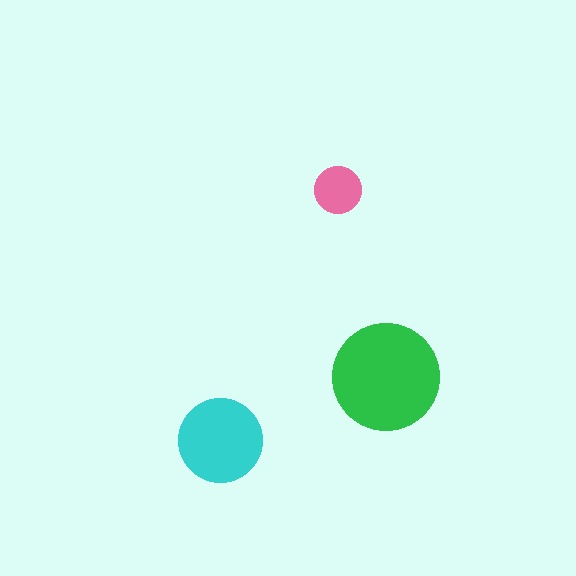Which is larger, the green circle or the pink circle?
The green one.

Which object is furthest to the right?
The green circle is rightmost.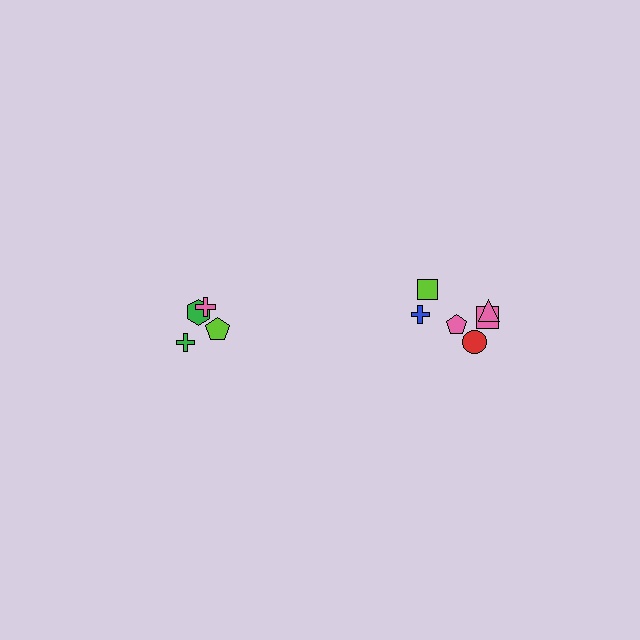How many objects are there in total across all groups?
There are 10 objects.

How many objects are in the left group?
There are 4 objects.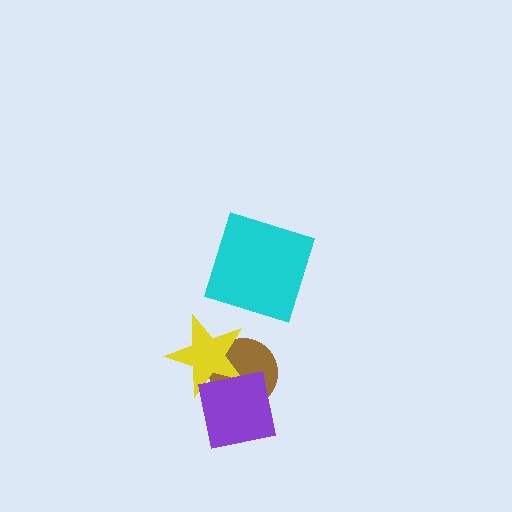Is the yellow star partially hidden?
Yes, it is partially covered by another shape.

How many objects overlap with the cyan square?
0 objects overlap with the cyan square.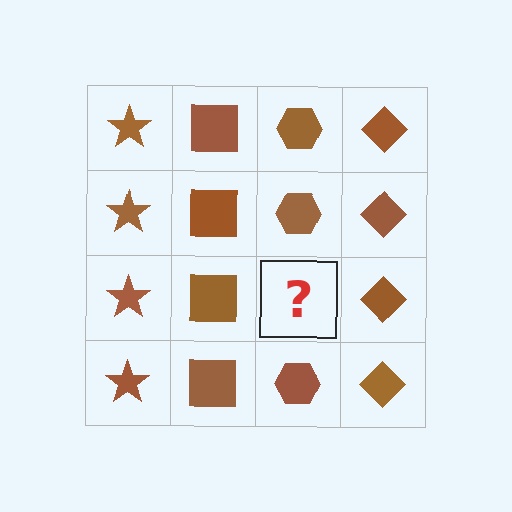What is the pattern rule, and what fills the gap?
The rule is that each column has a consistent shape. The gap should be filled with a brown hexagon.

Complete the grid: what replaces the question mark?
The question mark should be replaced with a brown hexagon.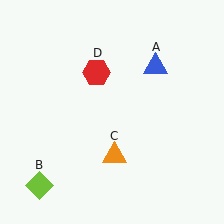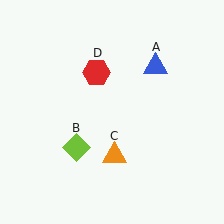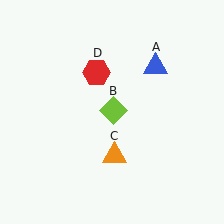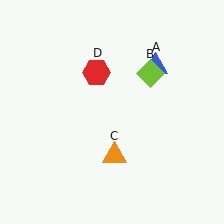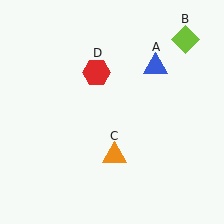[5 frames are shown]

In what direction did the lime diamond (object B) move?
The lime diamond (object B) moved up and to the right.